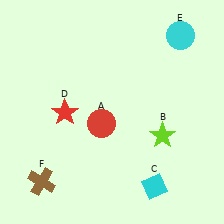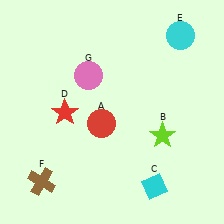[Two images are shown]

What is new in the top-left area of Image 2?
A pink circle (G) was added in the top-left area of Image 2.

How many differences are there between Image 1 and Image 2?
There is 1 difference between the two images.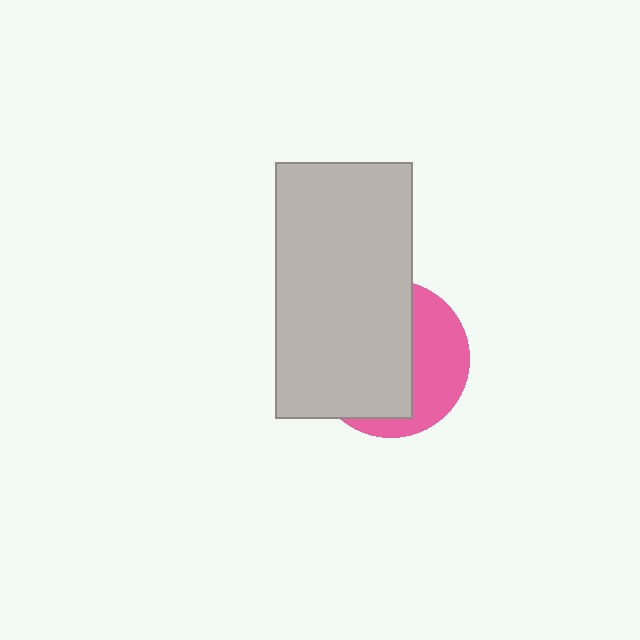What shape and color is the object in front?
The object in front is a light gray rectangle.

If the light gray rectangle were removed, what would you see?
You would see the complete pink circle.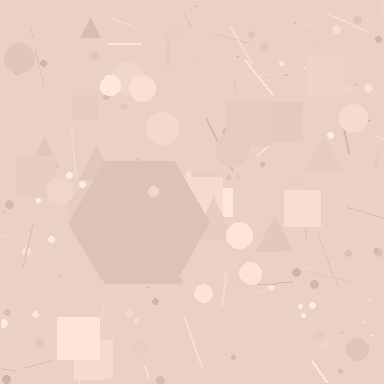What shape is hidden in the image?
A hexagon is hidden in the image.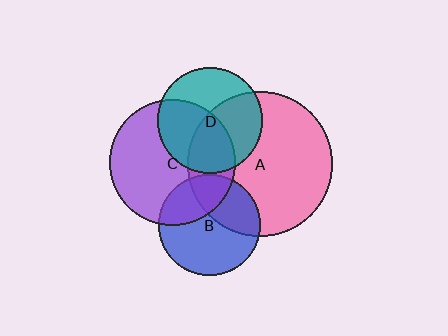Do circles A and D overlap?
Yes.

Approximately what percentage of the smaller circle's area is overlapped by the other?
Approximately 50%.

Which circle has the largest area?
Circle A (pink).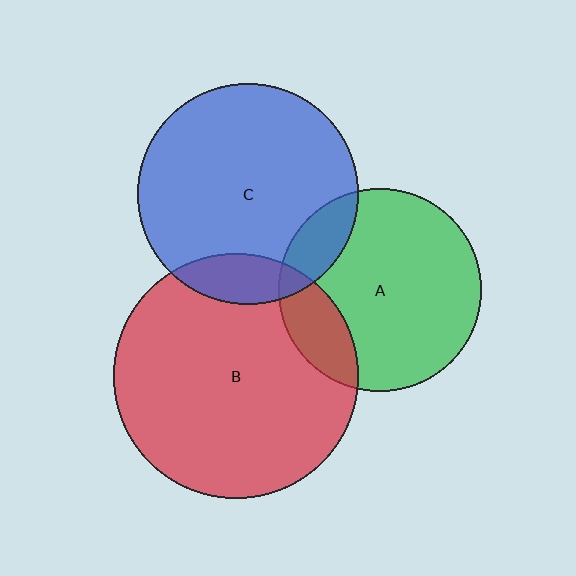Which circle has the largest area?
Circle B (red).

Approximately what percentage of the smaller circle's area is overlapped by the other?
Approximately 15%.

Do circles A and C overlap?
Yes.